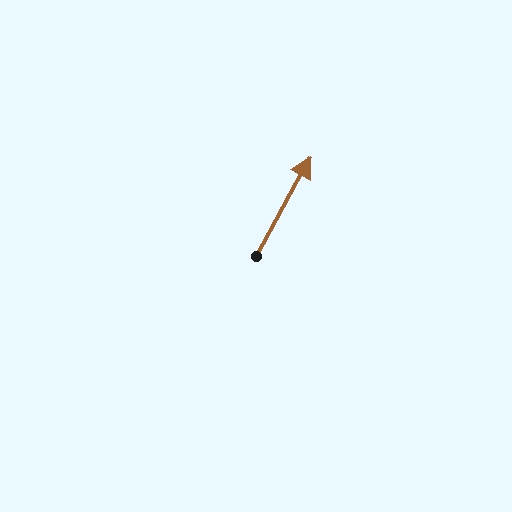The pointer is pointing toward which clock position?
Roughly 1 o'clock.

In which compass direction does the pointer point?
Northeast.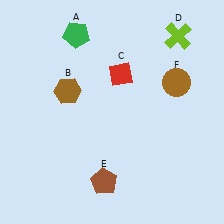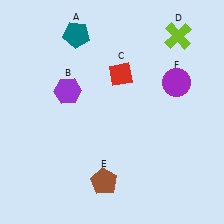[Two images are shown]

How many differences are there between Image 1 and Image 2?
There are 3 differences between the two images.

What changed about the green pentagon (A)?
In Image 1, A is green. In Image 2, it changed to teal.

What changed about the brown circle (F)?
In Image 1, F is brown. In Image 2, it changed to purple.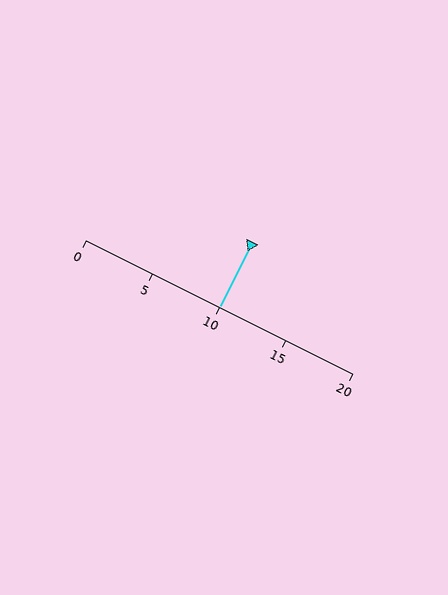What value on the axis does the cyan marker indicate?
The marker indicates approximately 10.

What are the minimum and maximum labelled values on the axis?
The axis runs from 0 to 20.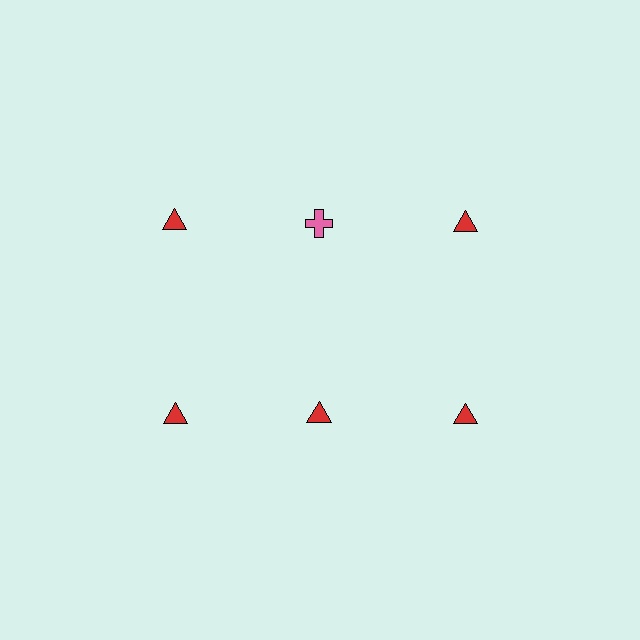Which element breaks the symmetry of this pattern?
The pink cross in the top row, second from left column breaks the symmetry. All other shapes are red triangles.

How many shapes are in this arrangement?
There are 6 shapes arranged in a grid pattern.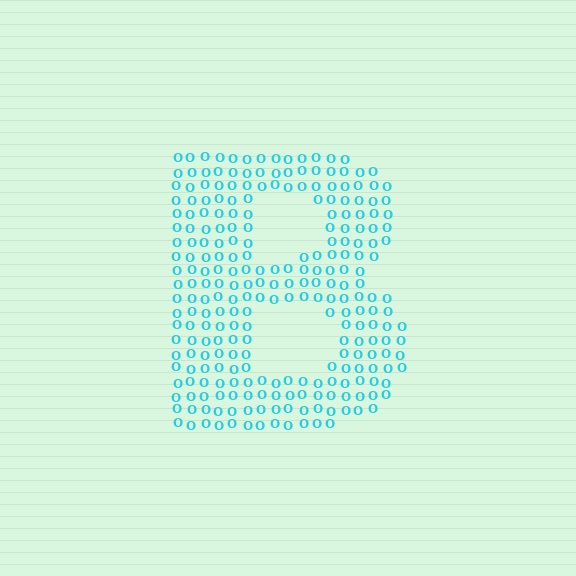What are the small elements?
The small elements are letter O's.